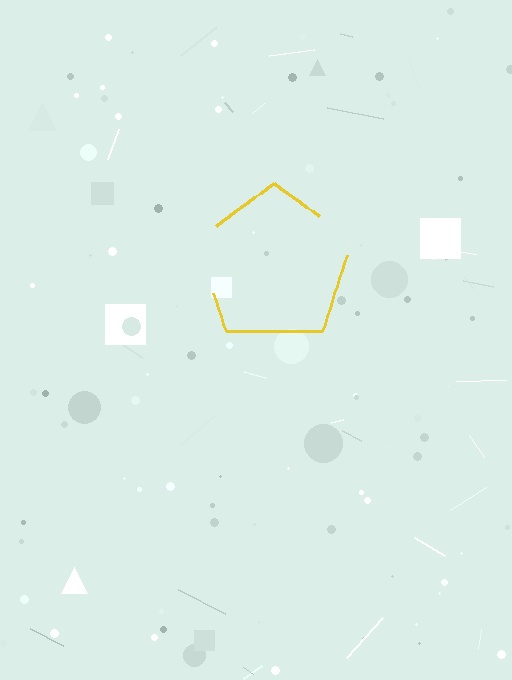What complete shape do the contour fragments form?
The contour fragments form a pentagon.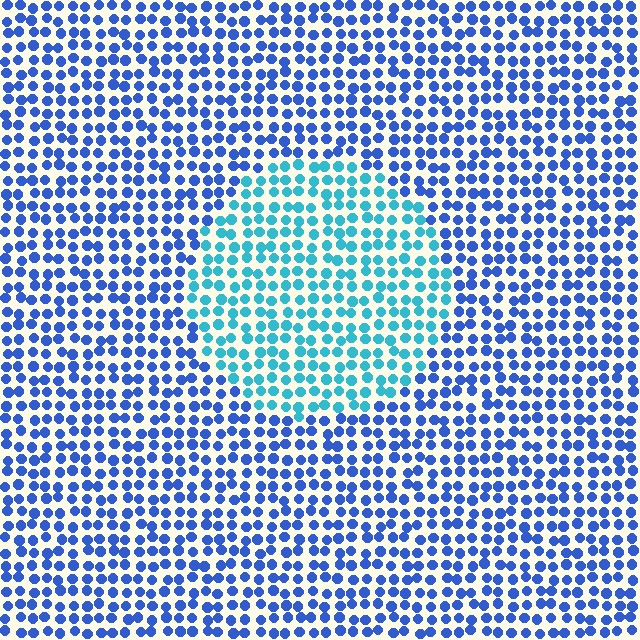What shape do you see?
I see a circle.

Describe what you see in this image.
The image is filled with small blue elements in a uniform arrangement. A circle-shaped region is visible where the elements are tinted to a slightly different hue, forming a subtle color boundary.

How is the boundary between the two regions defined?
The boundary is defined purely by a slight shift in hue (about 37 degrees). Spacing, size, and orientation are identical on both sides.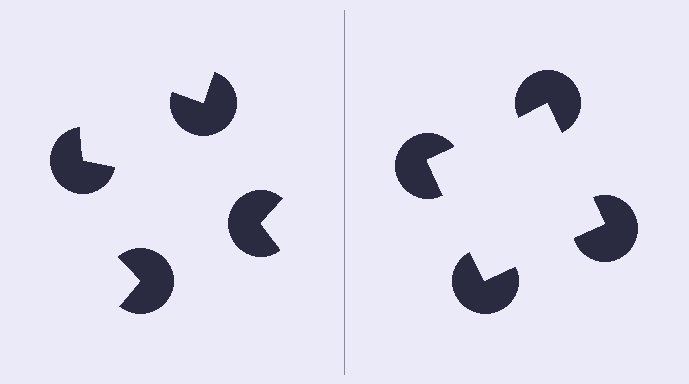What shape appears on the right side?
An illusory square.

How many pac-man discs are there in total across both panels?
8 — 4 on each side.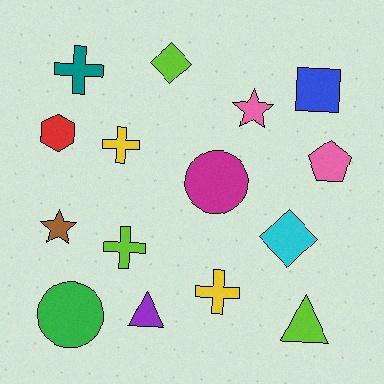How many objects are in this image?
There are 15 objects.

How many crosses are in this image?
There are 4 crosses.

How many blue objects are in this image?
There is 1 blue object.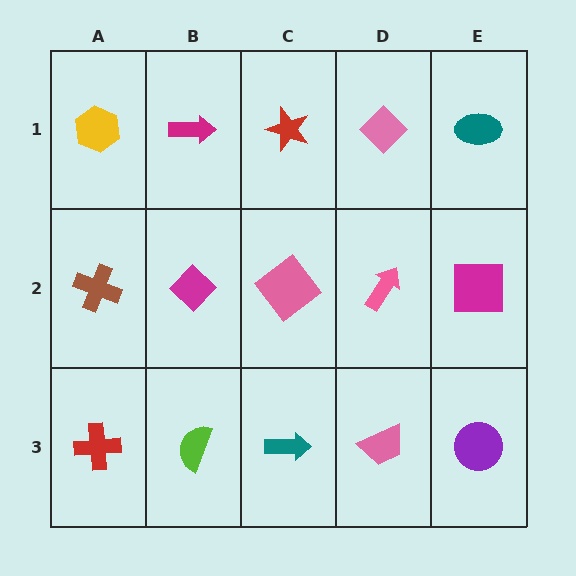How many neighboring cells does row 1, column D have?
3.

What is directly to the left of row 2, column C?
A magenta diamond.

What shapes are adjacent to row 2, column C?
A red star (row 1, column C), a teal arrow (row 3, column C), a magenta diamond (row 2, column B), a pink arrow (row 2, column D).